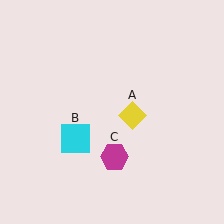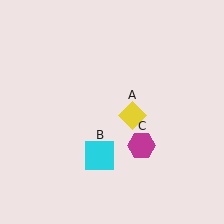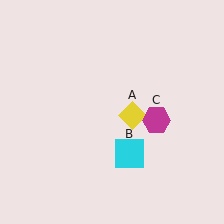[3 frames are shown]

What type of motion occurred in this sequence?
The cyan square (object B), magenta hexagon (object C) rotated counterclockwise around the center of the scene.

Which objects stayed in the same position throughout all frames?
Yellow diamond (object A) remained stationary.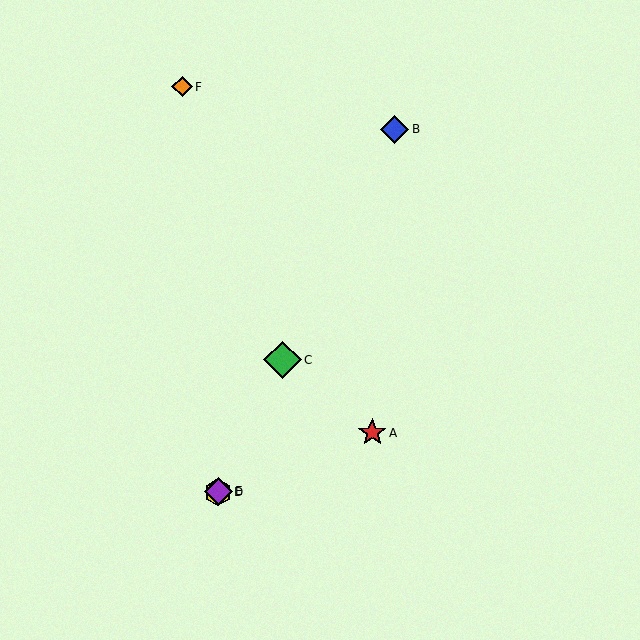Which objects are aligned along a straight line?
Objects B, C, D, E are aligned along a straight line.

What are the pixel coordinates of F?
Object F is at (182, 87).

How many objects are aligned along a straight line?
4 objects (B, C, D, E) are aligned along a straight line.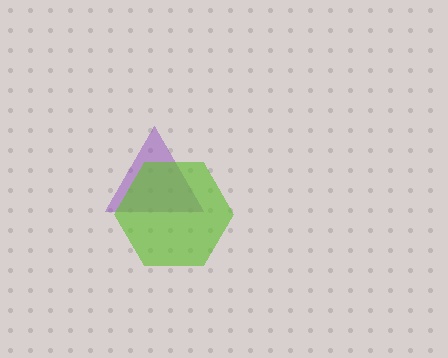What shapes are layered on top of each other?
The layered shapes are: a purple triangle, a lime hexagon.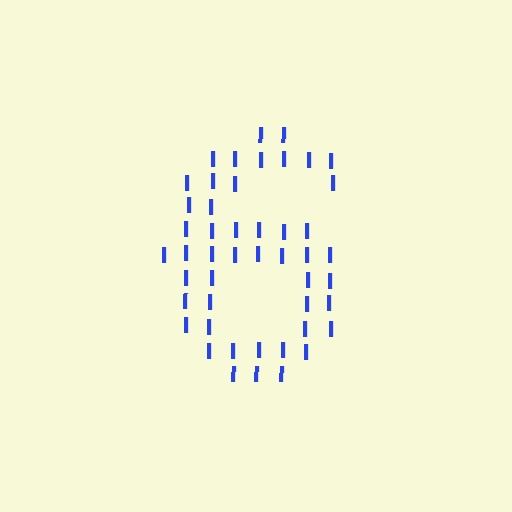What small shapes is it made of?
It is made of small letter I's.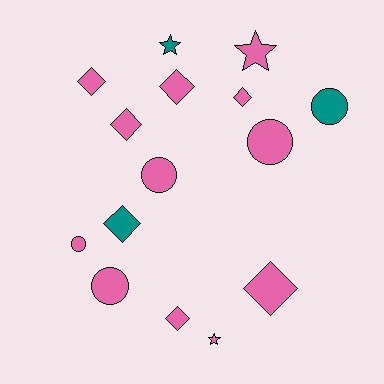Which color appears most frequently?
Pink, with 12 objects.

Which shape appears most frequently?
Diamond, with 7 objects.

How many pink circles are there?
There are 4 pink circles.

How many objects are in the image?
There are 15 objects.